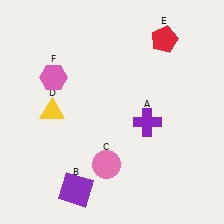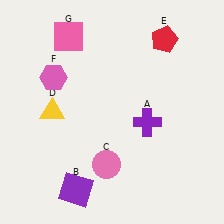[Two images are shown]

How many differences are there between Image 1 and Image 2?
There is 1 difference between the two images.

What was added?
A pink square (G) was added in Image 2.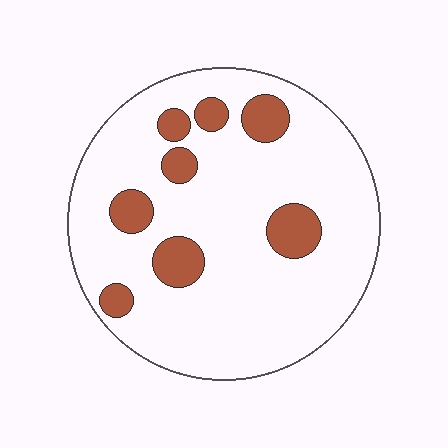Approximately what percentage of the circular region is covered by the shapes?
Approximately 15%.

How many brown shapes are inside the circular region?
8.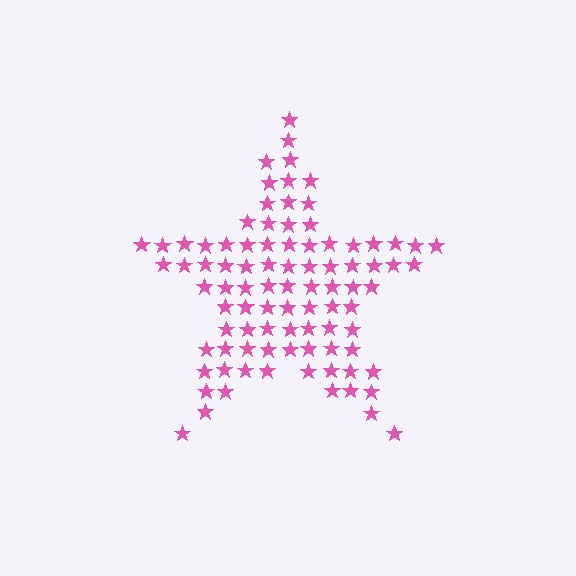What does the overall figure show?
The overall figure shows a star.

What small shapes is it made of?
It is made of small stars.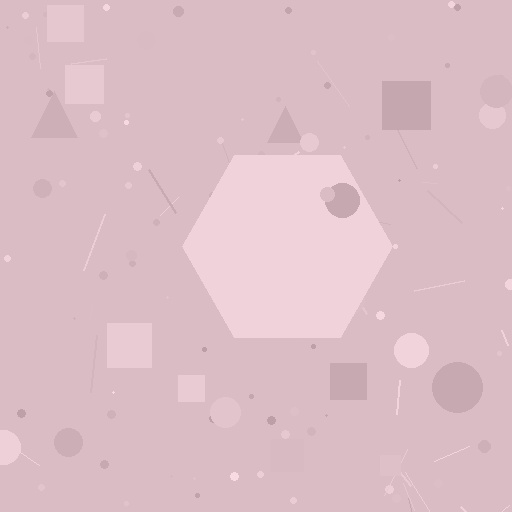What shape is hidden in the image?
A hexagon is hidden in the image.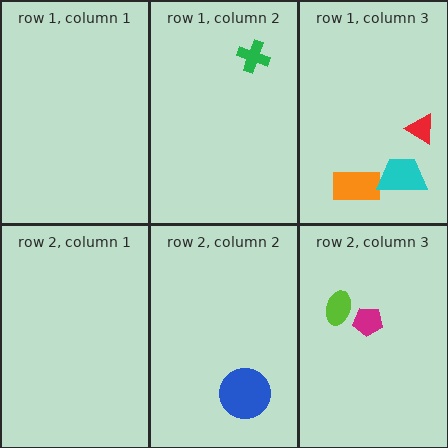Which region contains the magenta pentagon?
The row 2, column 3 region.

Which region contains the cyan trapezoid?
The row 1, column 3 region.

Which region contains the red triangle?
The row 1, column 3 region.